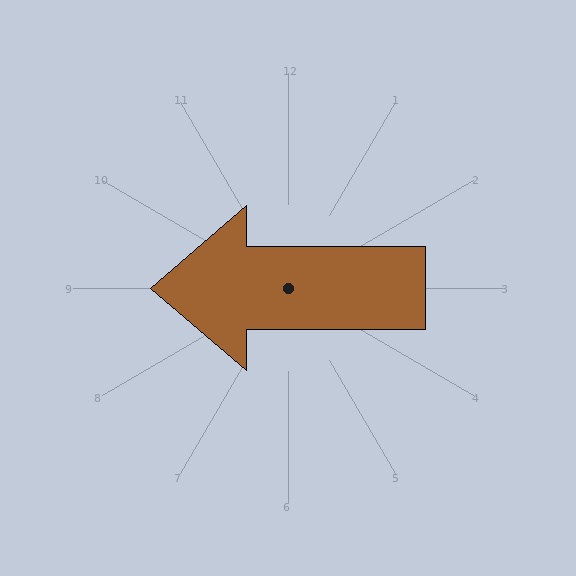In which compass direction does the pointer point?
West.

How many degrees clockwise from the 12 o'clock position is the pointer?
Approximately 270 degrees.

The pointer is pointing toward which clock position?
Roughly 9 o'clock.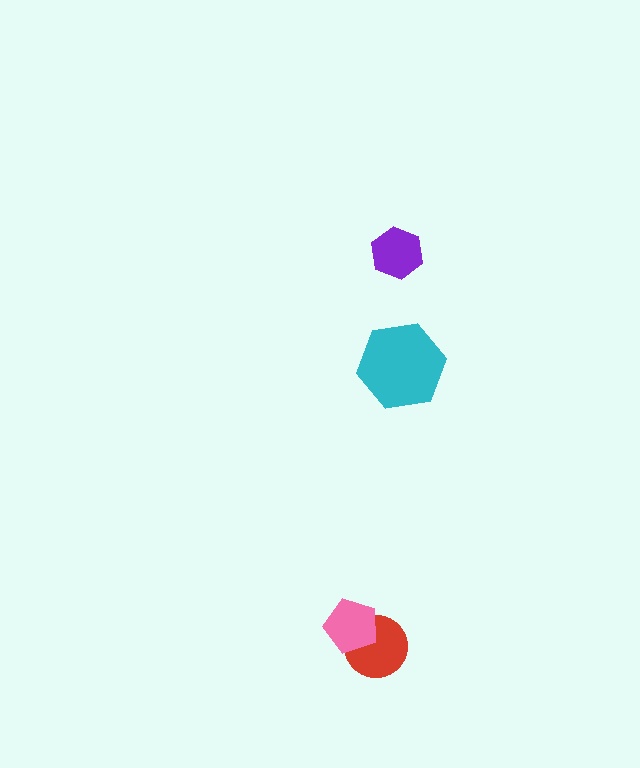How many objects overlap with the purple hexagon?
0 objects overlap with the purple hexagon.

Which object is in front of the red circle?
The pink pentagon is in front of the red circle.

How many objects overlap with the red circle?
1 object overlaps with the red circle.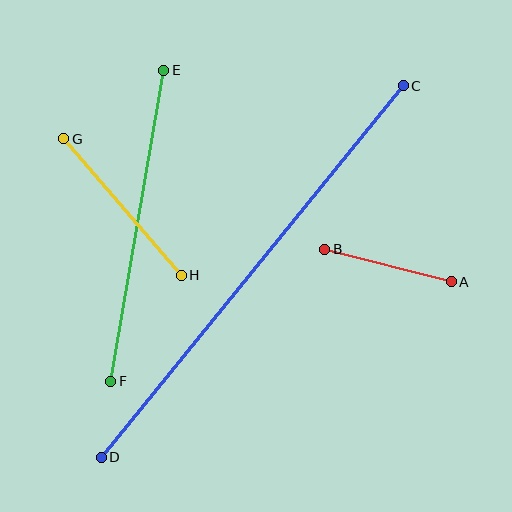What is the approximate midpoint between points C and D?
The midpoint is at approximately (252, 272) pixels.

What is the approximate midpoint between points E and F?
The midpoint is at approximately (137, 226) pixels.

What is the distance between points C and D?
The distance is approximately 479 pixels.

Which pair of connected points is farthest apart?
Points C and D are farthest apart.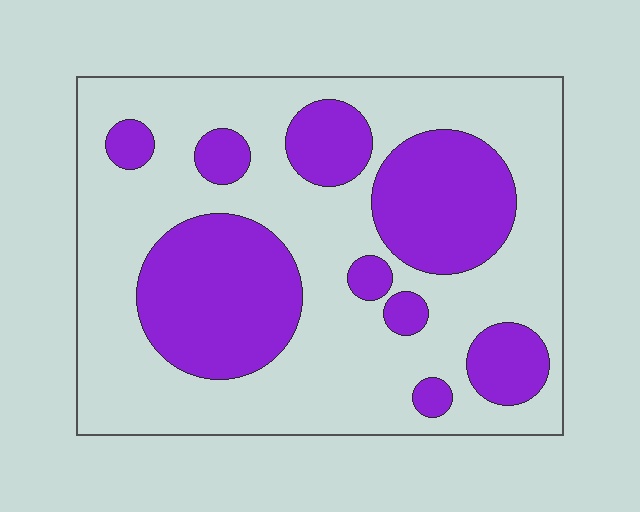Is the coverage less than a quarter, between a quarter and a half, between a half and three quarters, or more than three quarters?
Between a quarter and a half.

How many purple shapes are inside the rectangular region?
9.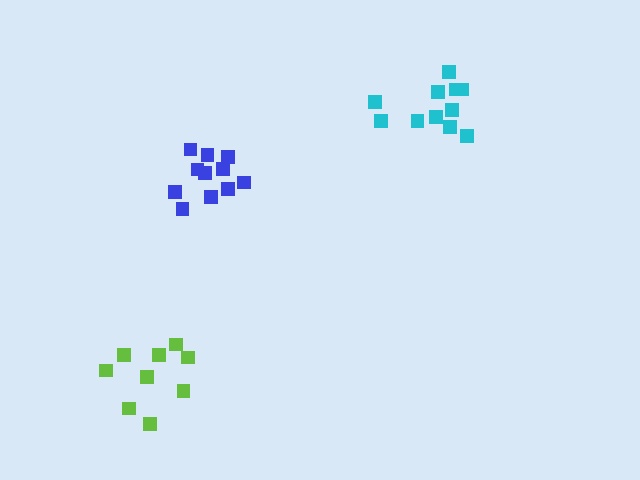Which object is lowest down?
The lime cluster is bottommost.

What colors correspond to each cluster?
The clusters are colored: cyan, lime, blue.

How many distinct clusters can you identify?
There are 3 distinct clusters.